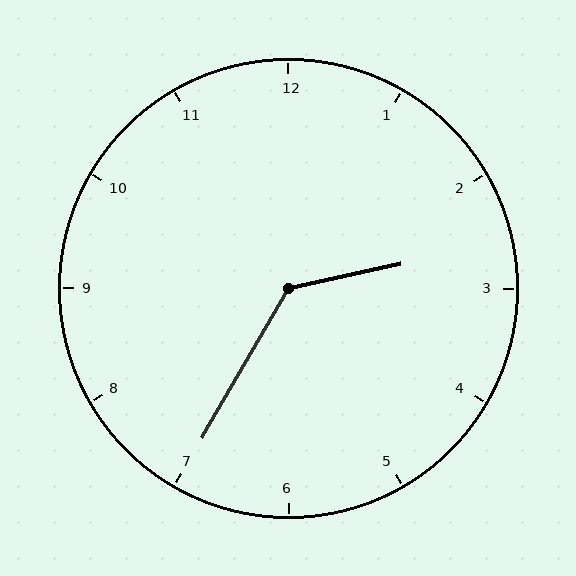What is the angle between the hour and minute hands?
Approximately 132 degrees.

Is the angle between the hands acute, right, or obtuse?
It is obtuse.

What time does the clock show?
2:35.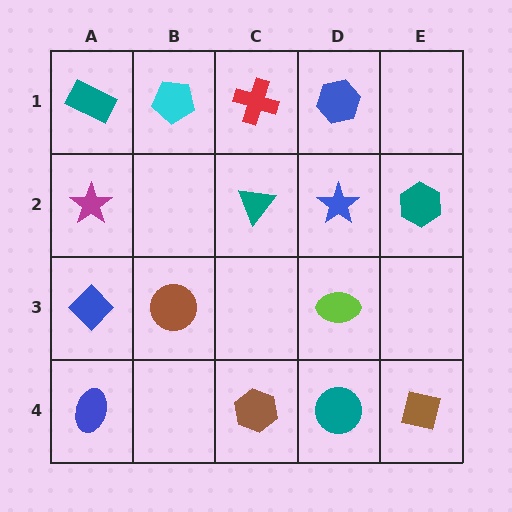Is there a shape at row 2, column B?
No, that cell is empty.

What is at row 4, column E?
A brown square.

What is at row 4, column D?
A teal circle.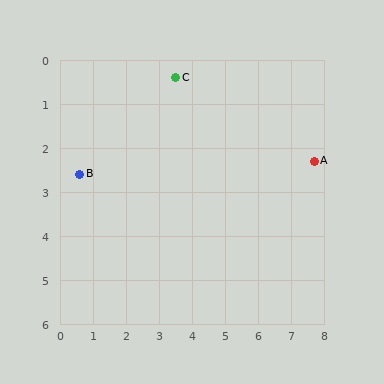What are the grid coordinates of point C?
Point C is at approximately (3.5, 0.4).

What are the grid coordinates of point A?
Point A is at approximately (7.7, 2.3).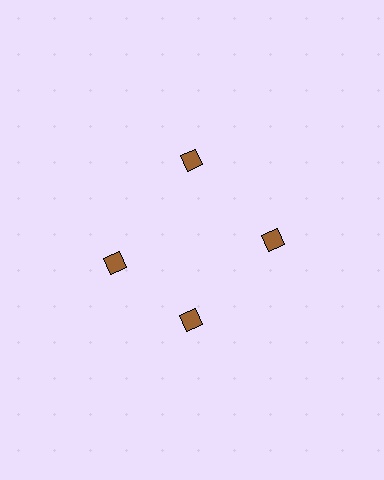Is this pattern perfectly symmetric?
No. The 4 brown diamonds are arranged in a ring, but one element near the 9 o'clock position is rotated out of alignment along the ring, breaking the 4-fold rotational symmetry.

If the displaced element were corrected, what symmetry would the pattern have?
It would have 4-fold rotational symmetry — the pattern would map onto itself every 90 degrees.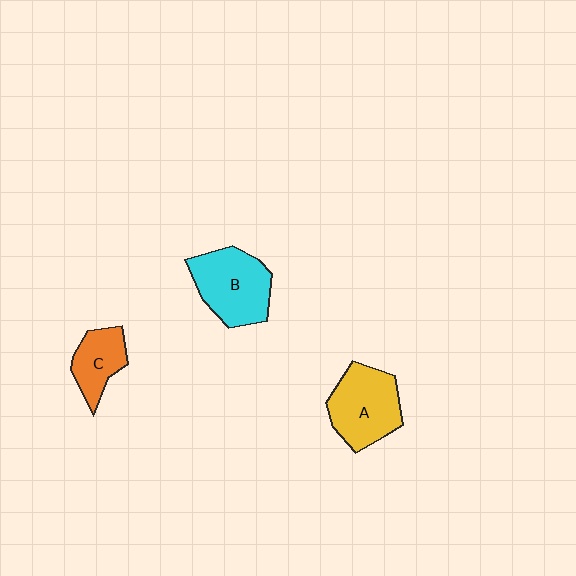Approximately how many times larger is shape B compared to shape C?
Approximately 1.7 times.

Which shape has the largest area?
Shape B (cyan).